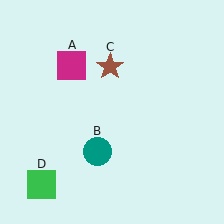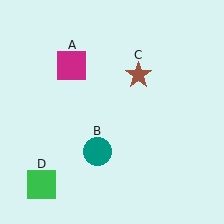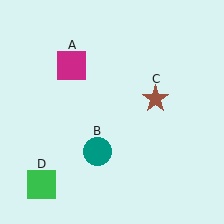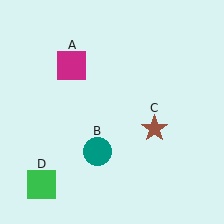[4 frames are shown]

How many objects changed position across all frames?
1 object changed position: brown star (object C).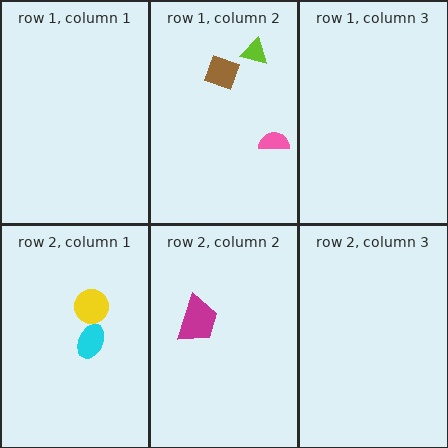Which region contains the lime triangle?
The row 1, column 2 region.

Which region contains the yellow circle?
The row 2, column 1 region.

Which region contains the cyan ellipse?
The row 2, column 1 region.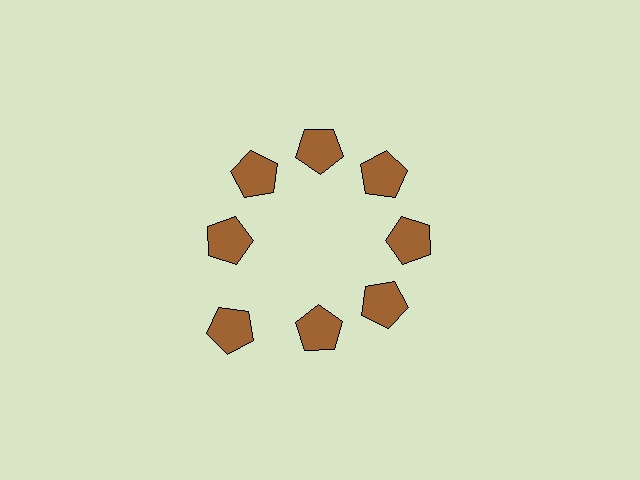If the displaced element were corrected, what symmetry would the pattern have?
It would have 8-fold rotational symmetry — the pattern would map onto itself every 45 degrees.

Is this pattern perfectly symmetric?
No. The 8 brown pentagons are arranged in a ring, but one element near the 8 o'clock position is pushed outward from the center, breaking the 8-fold rotational symmetry.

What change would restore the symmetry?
The symmetry would be restored by moving it inward, back onto the ring so that all 8 pentagons sit at equal angles and equal distance from the center.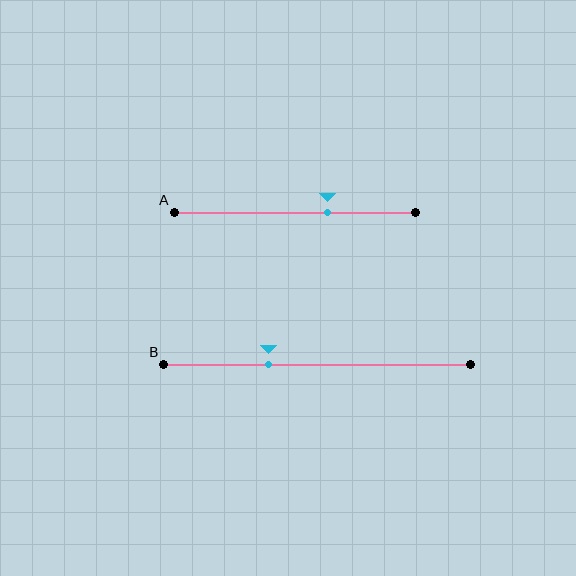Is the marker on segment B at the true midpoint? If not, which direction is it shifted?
No, the marker on segment B is shifted to the left by about 16% of the segment length.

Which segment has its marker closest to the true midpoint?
Segment A has its marker closest to the true midpoint.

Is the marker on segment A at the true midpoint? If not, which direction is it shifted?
No, the marker on segment A is shifted to the right by about 14% of the segment length.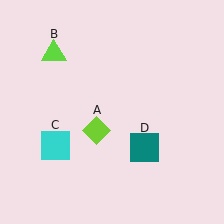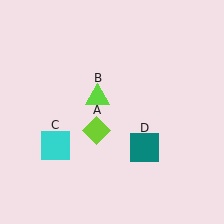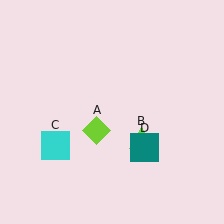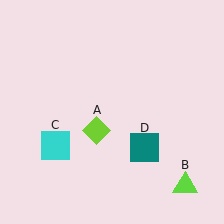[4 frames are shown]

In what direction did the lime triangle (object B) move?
The lime triangle (object B) moved down and to the right.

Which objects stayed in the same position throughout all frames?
Lime diamond (object A) and cyan square (object C) and teal square (object D) remained stationary.